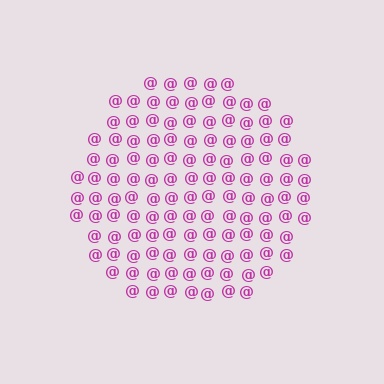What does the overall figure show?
The overall figure shows a circle.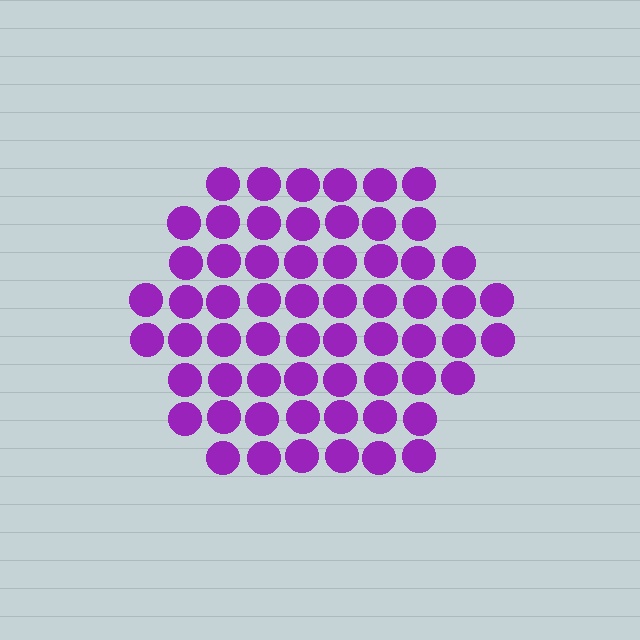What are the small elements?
The small elements are circles.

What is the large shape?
The large shape is a hexagon.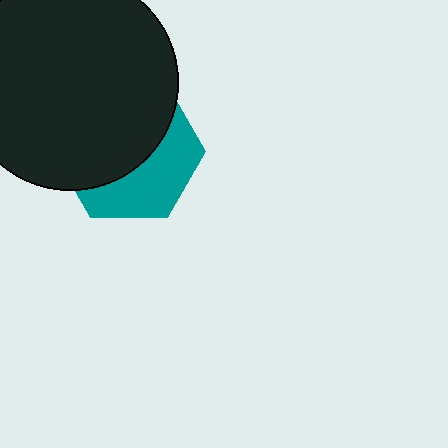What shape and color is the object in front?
The object in front is a black circle.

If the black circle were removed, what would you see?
You would see the complete teal hexagon.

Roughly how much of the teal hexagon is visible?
A small part of it is visible (roughly 41%).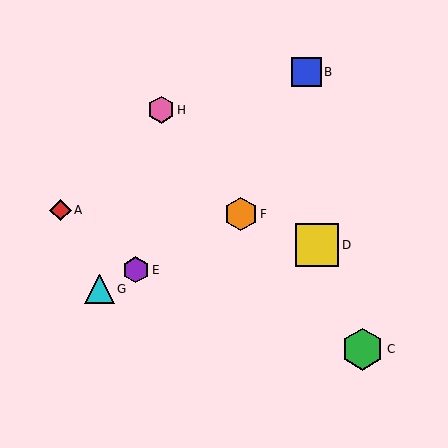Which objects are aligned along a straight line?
Objects E, F, G are aligned along a straight line.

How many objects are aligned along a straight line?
3 objects (E, F, G) are aligned along a straight line.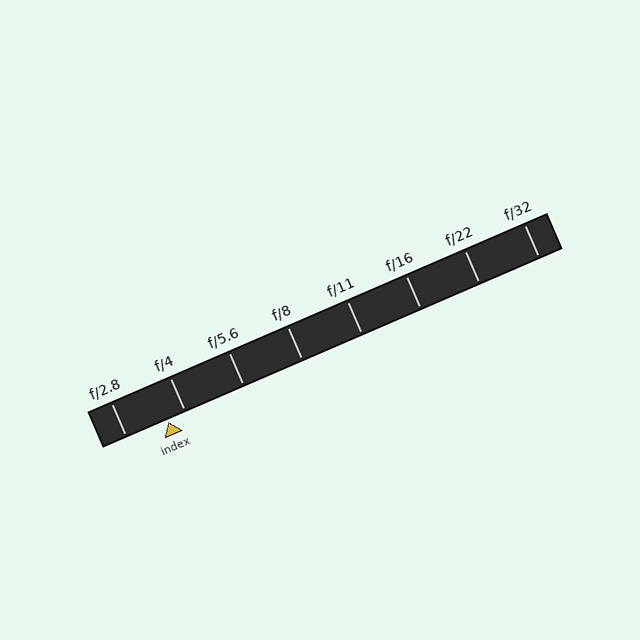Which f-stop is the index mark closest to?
The index mark is closest to f/4.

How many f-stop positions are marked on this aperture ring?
There are 8 f-stop positions marked.